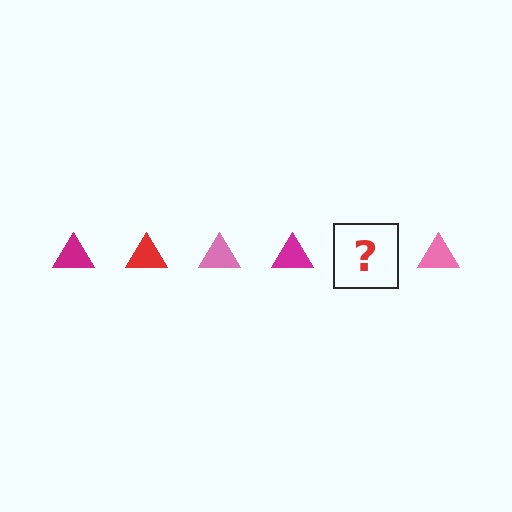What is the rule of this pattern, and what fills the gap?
The rule is that the pattern cycles through magenta, red, pink triangles. The gap should be filled with a red triangle.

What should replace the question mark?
The question mark should be replaced with a red triangle.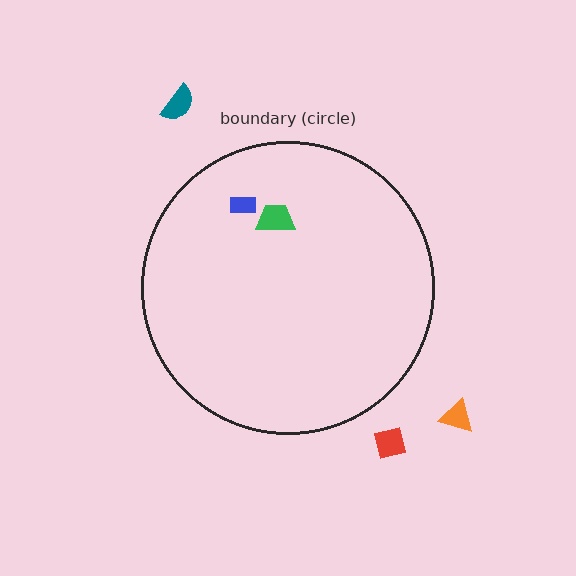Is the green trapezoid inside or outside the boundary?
Inside.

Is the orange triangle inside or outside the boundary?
Outside.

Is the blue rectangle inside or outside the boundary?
Inside.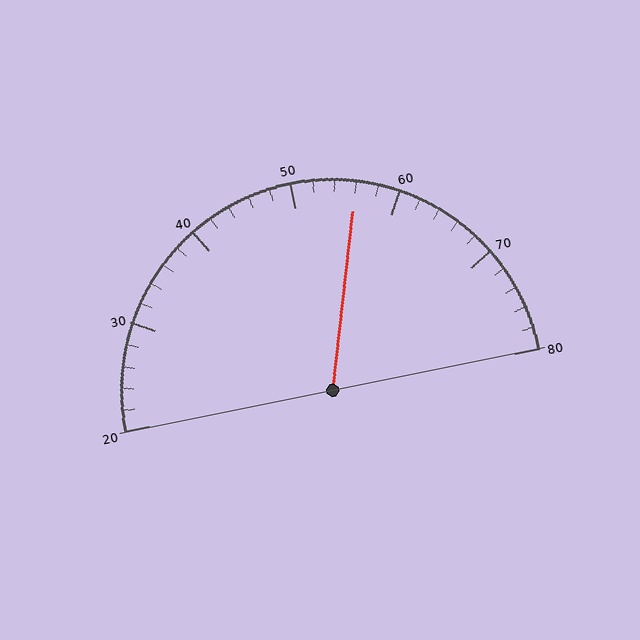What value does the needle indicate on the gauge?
The needle indicates approximately 56.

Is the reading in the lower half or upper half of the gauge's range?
The reading is in the upper half of the range (20 to 80).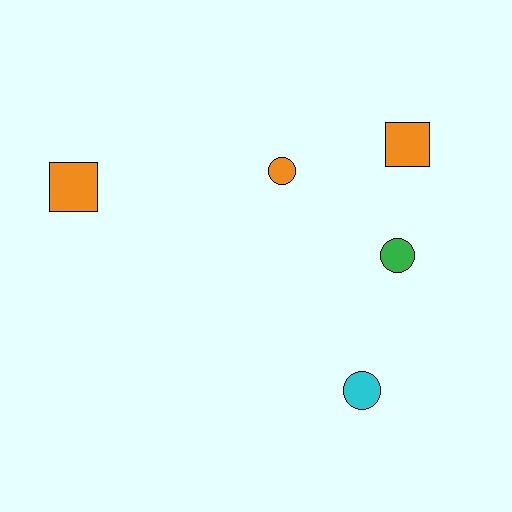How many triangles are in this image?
There are no triangles.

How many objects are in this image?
There are 5 objects.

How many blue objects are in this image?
There are no blue objects.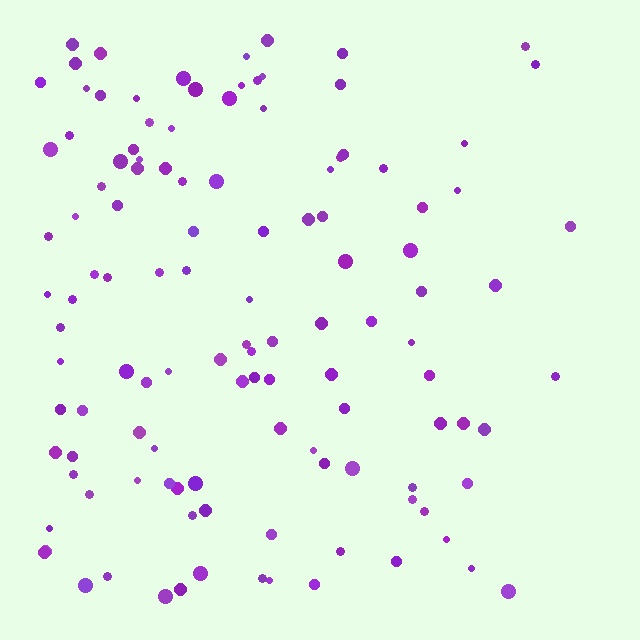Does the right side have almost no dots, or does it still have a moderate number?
Still a moderate number, just noticeably fewer than the left.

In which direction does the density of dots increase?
From right to left, with the left side densest.